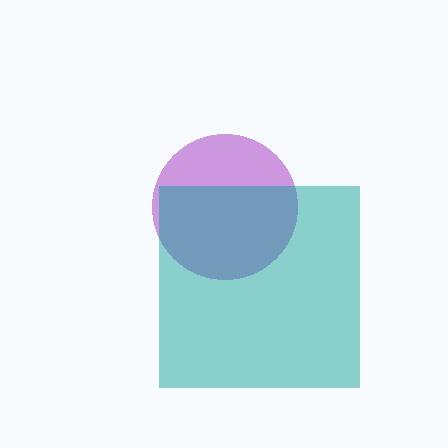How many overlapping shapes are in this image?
There are 2 overlapping shapes in the image.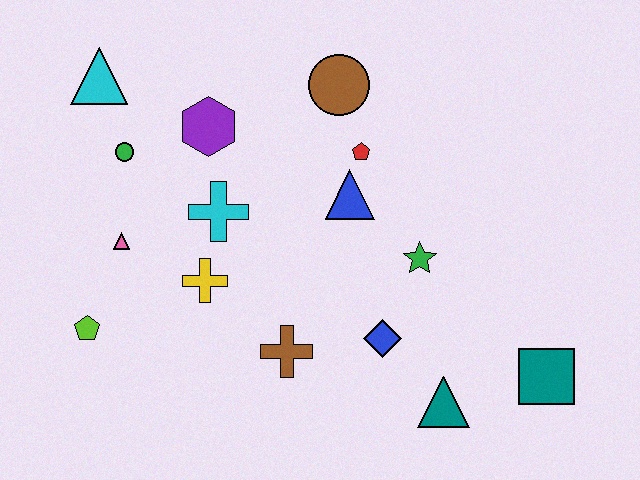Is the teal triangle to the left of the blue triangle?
No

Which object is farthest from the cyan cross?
The teal square is farthest from the cyan cross.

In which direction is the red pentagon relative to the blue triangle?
The red pentagon is above the blue triangle.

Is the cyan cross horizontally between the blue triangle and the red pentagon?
No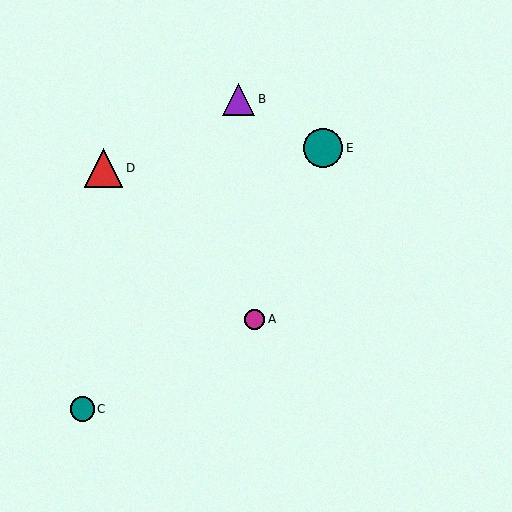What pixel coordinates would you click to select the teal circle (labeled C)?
Click at (82, 409) to select the teal circle C.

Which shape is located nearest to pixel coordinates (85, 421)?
The teal circle (labeled C) at (82, 409) is nearest to that location.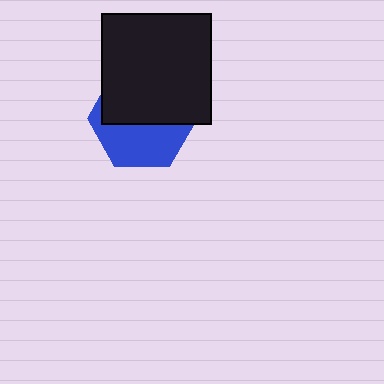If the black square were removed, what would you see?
You would see the complete blue hexagon.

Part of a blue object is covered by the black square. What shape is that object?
It is a hexagon.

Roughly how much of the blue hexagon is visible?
A small part of it is visible (roughly 44%).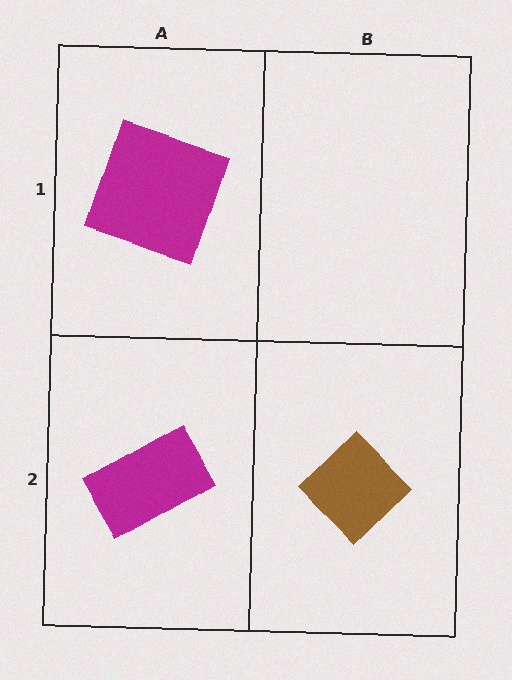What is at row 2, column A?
A magenta rectangle.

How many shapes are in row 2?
2 shapes.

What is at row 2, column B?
A brown diamond.